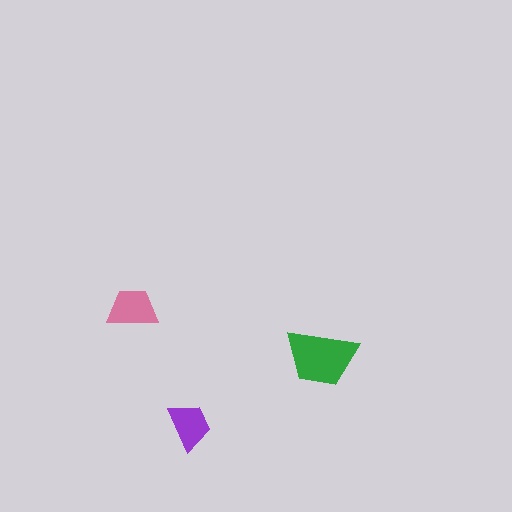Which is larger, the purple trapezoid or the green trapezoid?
The green one.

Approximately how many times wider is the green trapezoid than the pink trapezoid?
About 1.5 times wider.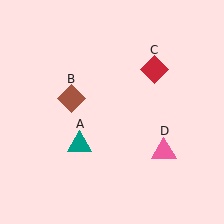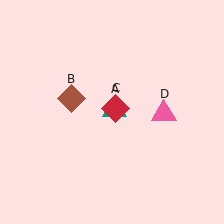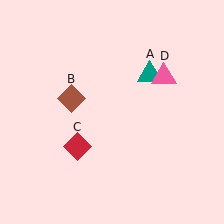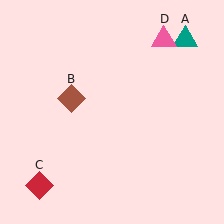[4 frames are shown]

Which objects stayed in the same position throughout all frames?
Brown diamond (object B) remained stationary.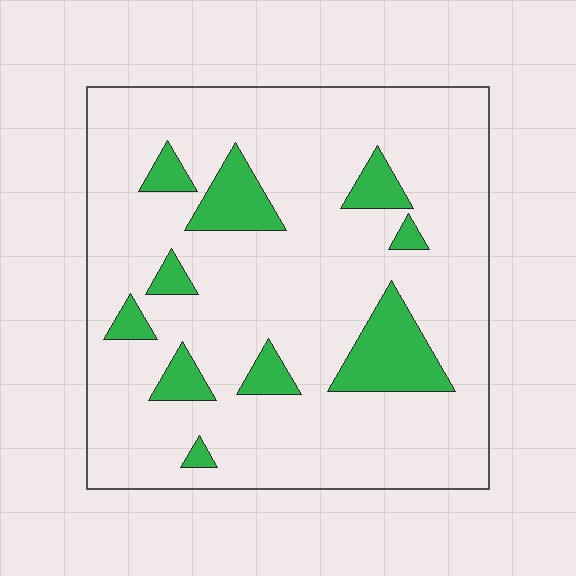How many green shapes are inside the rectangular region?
10.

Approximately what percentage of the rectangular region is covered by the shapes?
Approximately 15%.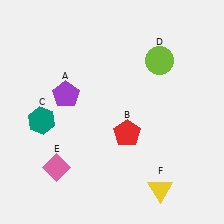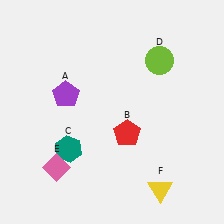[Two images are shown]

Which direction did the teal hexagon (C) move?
The teal hexagon (C) moved down.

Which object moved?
The teal hexagon (C) moved down.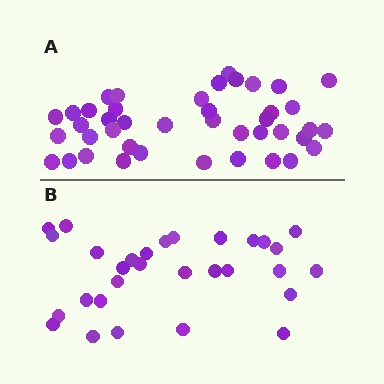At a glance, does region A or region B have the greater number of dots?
Region A (the top region) has more dots.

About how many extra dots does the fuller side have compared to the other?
Region A has roughly 12 or so more dots than region B.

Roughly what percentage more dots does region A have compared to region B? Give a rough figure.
About 40% more.